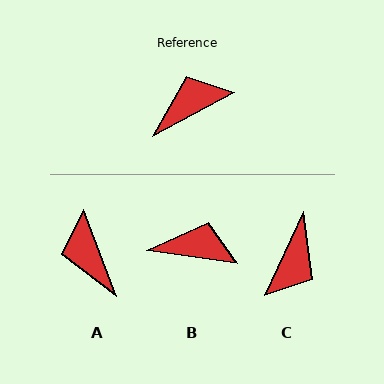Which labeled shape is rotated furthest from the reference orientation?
C, about 143 degrees away.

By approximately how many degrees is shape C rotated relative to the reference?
Approximately 143 degrees clockwise.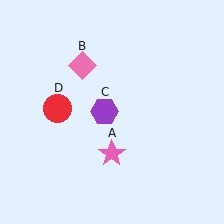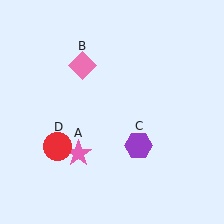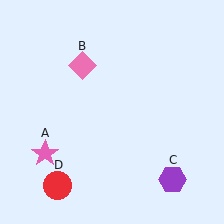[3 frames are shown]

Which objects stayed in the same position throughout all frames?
Pink diamond (object B) remained stationary.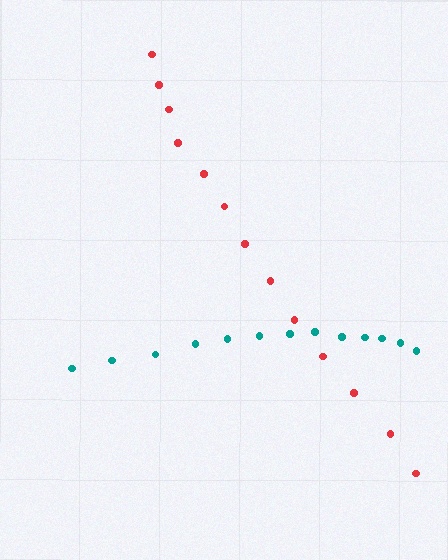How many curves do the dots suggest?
There are 2 distinct paths.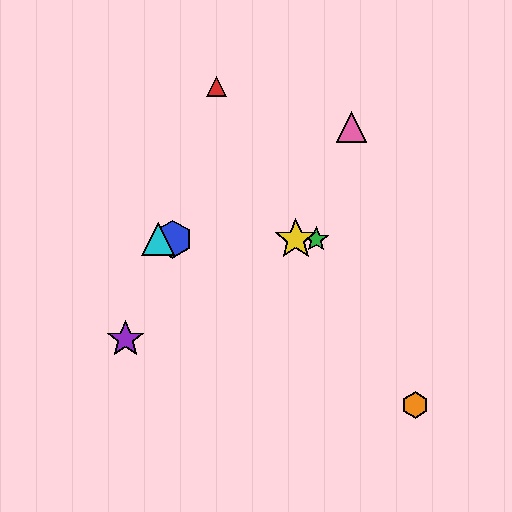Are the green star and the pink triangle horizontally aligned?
No, the green star is at y≈239 and the pink triangle is at y≈127.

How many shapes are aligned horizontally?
4 shapes (the blue hexagon, the green star, the yellow star, the cyan triangle) are aligned horizontally.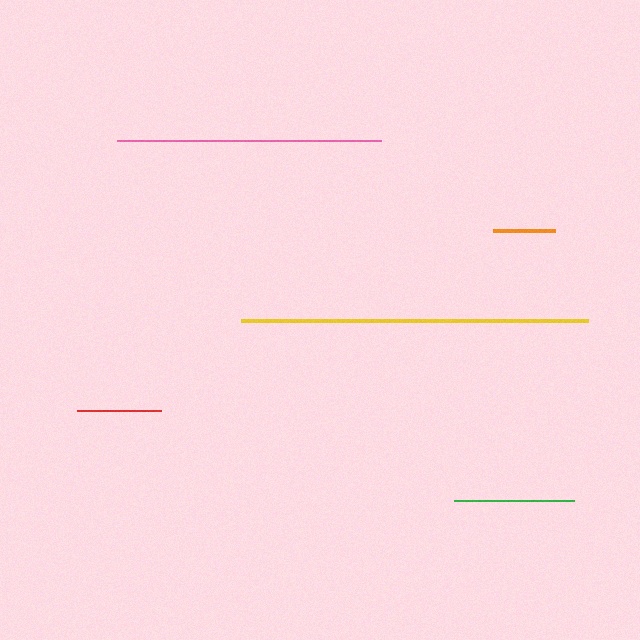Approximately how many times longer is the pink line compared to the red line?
The pink line is approximately 3.1 times the length of the red line.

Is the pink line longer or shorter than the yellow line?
The yellow line is longer than the pink line.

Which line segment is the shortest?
The orange line is the shortest at approximately 62 pixels.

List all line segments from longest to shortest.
From longest to shortest: yellow, pink, green, red, orange.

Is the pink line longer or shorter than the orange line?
The pink line is longer than the orange line.